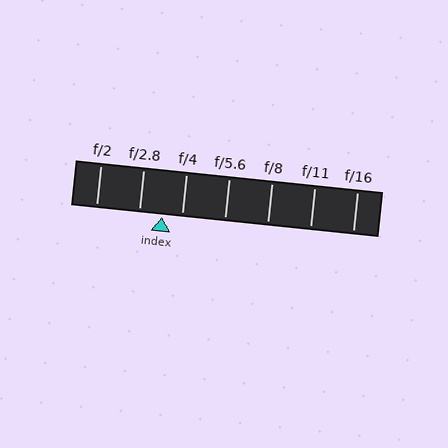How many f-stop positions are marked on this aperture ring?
There are 7 f-stop positions marked.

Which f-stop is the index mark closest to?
The index mark is closest to f/4.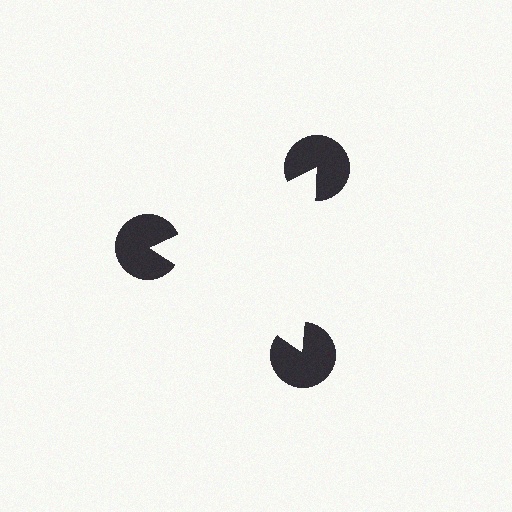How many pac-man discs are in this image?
There are 3 — one at each vertex of the illusory triangle.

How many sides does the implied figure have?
3 sides.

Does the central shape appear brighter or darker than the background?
It typically appears slightly brighter than the background, even though no actual brightness change is drawn.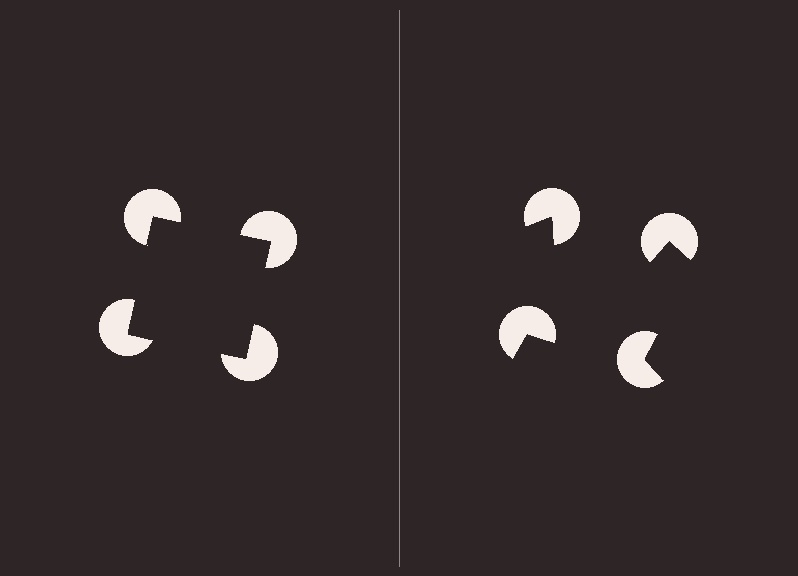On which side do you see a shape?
An illusory square appears on the left side. On the right side the wedge cuts are rotated, so no coherent shape forms.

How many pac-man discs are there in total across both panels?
8 — 4 on each side.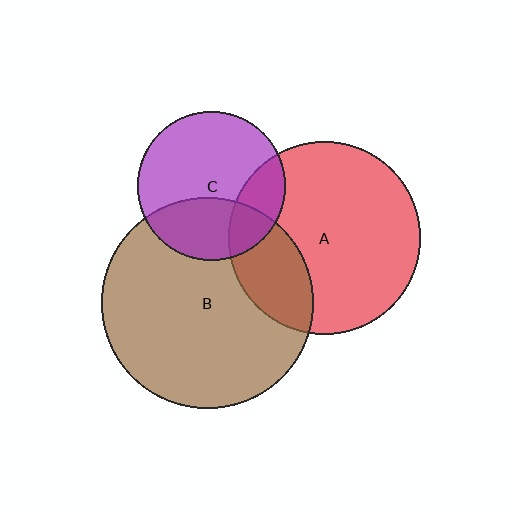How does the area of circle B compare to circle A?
Approximately 1.2 times.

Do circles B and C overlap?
Yes.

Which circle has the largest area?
Circle B (brown).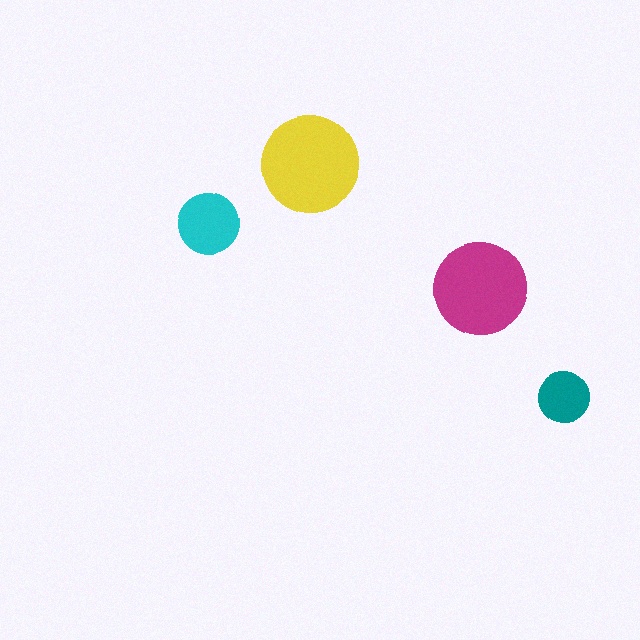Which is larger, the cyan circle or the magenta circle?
The magenta one.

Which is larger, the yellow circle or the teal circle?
The yellow one.